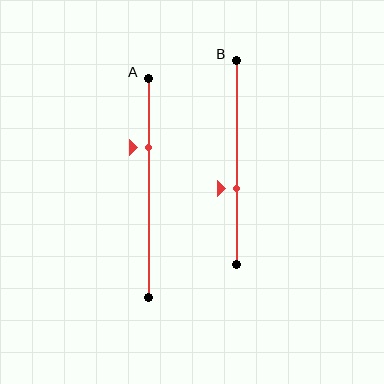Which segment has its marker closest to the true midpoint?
Segment B has its marker closest to the true midpoint.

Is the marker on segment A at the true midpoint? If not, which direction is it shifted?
No, the marker on segment A is shifted upward by about 19% of the segment length.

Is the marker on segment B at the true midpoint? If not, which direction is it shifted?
No, the marker on segment B is shifted downward by about 13% of the segment length.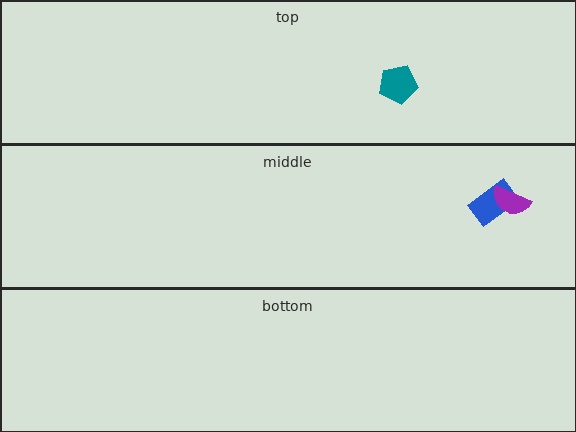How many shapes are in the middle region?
2.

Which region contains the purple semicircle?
The middle region.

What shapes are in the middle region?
The blue rectangle, the purple semicircle.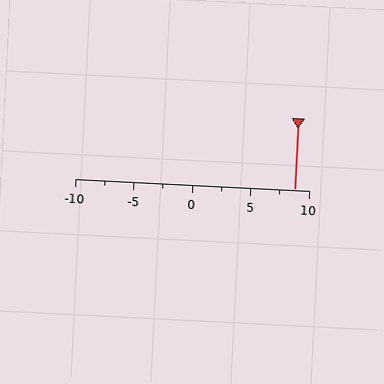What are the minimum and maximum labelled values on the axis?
The axis runs from -10 to 10.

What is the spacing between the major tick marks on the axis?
The major ticks are spaced 5 apart.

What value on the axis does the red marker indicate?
The marker indicates approximately 8.8.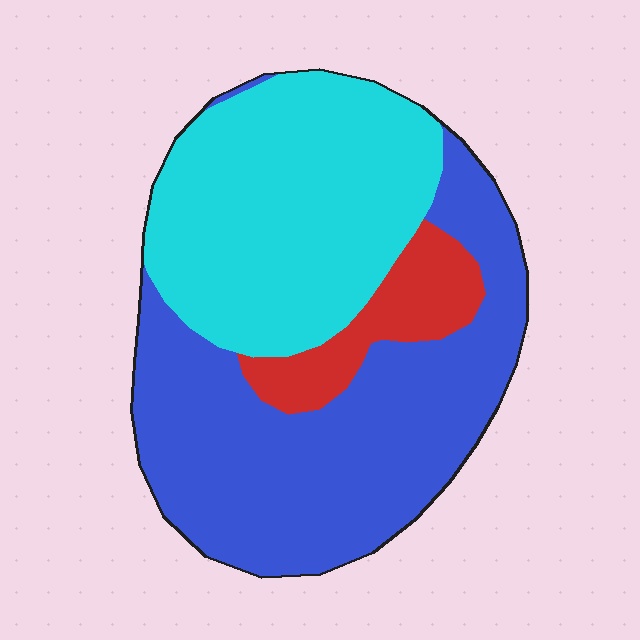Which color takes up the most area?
Blue, at roughly 50%.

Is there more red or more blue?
Blue.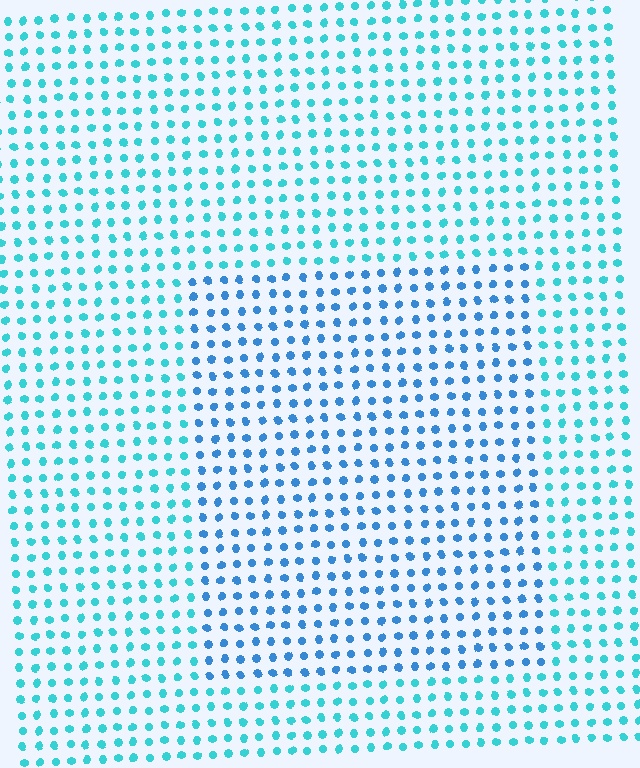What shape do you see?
I see a rectangle.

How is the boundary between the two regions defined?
The boundary is defined purely by a slight shift in hue (about 28 degrees). Spacing, size, and orientation are identical on both sides.